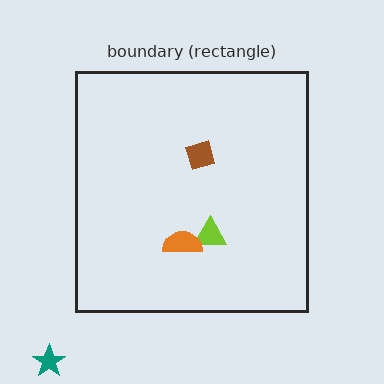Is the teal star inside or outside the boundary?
Outside.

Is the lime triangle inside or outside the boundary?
Inside.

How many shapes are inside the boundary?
3 inside, 1 outside.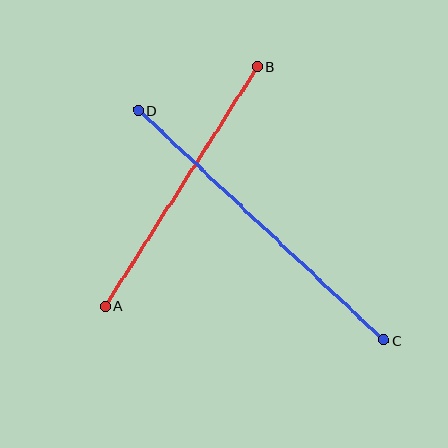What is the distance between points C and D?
The distance is approximately 336 pixels.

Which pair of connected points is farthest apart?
Points C and D are farthest apart.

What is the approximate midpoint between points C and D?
The midpoint is at approximately (261, 225) pixels.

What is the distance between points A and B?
The distance is approximately 284 pixels.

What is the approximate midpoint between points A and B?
The midpoint is at approximately (181, 186) pixels.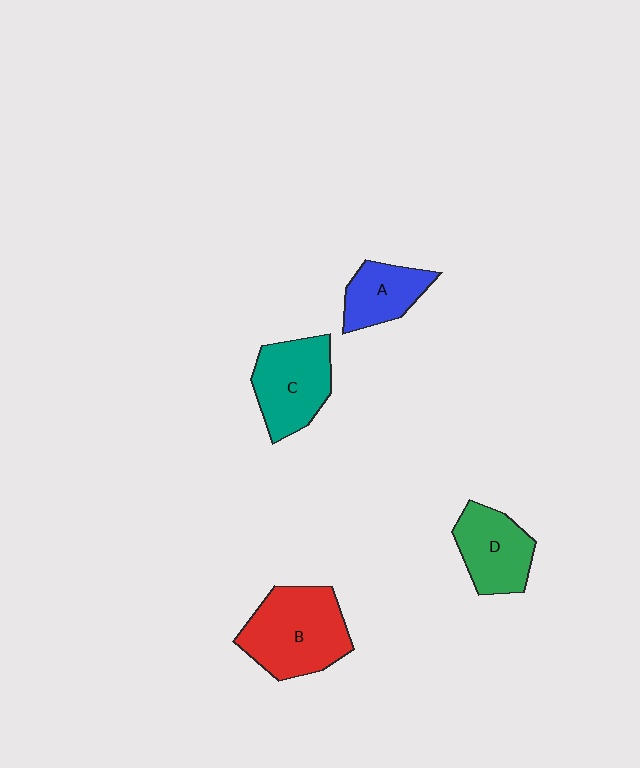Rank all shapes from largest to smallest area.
From largest to smallest: B (red), C (teal), D (green), A (blue).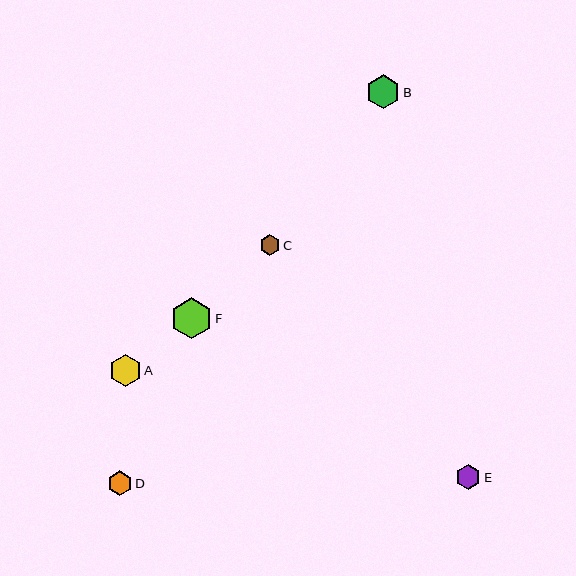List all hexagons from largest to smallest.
From largest to smallest: F, B, A, E, D, C.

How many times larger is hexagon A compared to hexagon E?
Hexagon A is approximately 1.3 times the size of hexagon E.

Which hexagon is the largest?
Hexagon F is the largest with a size of approximately 41 pixels.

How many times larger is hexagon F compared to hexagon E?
Hexagon F is approximately 1.6 times the size of hexagon E.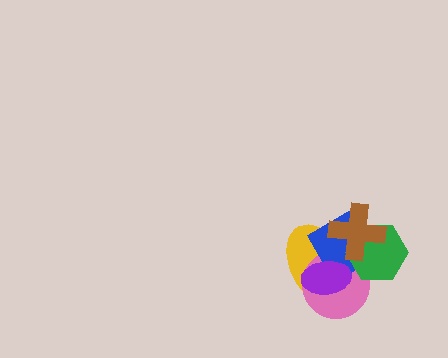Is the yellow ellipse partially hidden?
Yes, it is partially covered by another shape.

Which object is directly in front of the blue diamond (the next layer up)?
The green hexagon is directly in front of the blue diamond.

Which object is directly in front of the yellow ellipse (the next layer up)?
The pink circle is directly in front of the yellow ellipse.